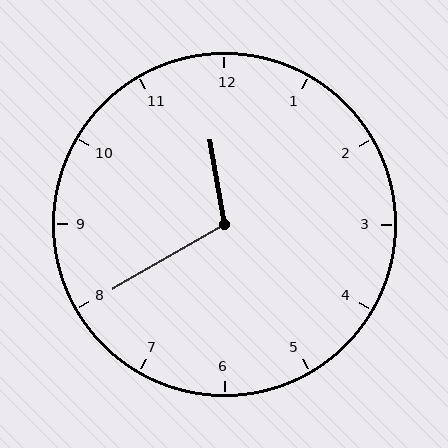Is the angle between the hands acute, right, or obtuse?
It is obtuse.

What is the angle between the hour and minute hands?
Approximately 110 degrees.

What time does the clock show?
11:40.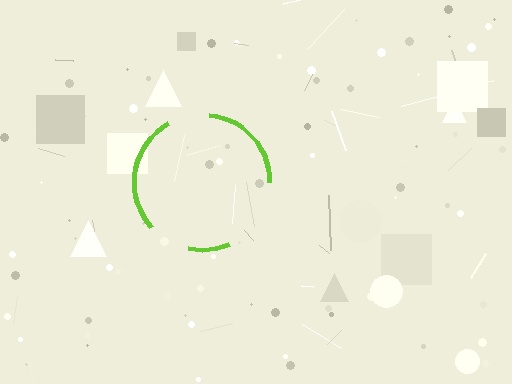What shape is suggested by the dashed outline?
The dashed outline suggests a circle.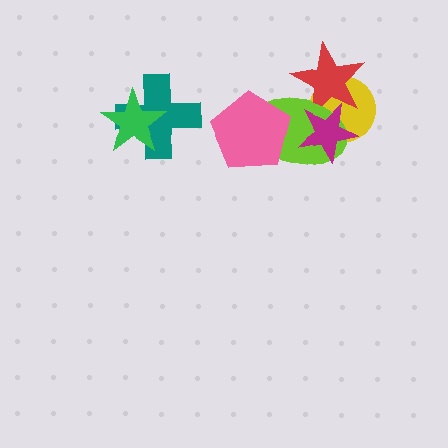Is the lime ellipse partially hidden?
Yes, it is partially covered by another shape.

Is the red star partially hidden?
Yes, it is partially covered by another shape.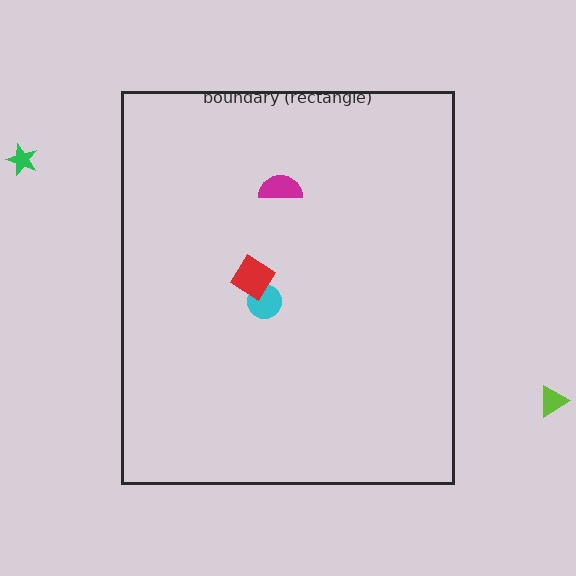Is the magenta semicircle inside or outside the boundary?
Inside.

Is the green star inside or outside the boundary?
Outside.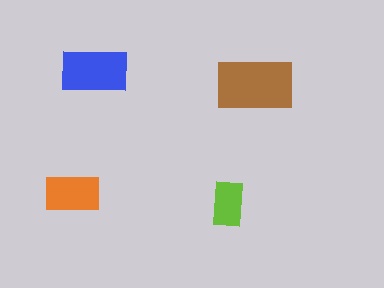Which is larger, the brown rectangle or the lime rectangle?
The brown one.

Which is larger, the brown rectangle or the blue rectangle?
The brown one.